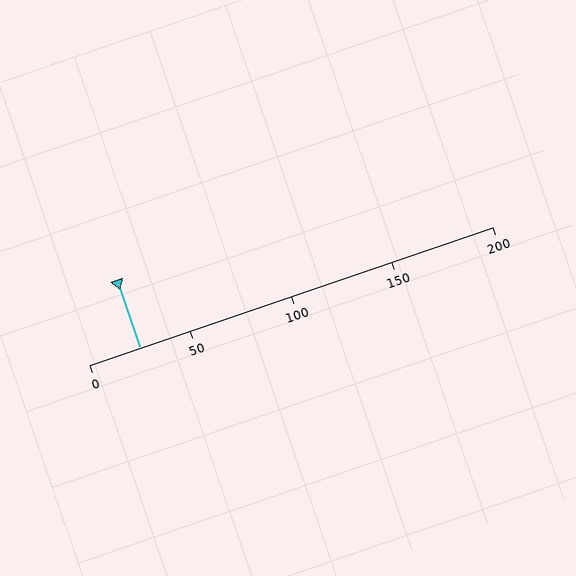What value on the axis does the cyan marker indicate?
The marker indicates approximately 25.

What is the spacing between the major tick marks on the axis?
The major ticks are spaced 50 apart.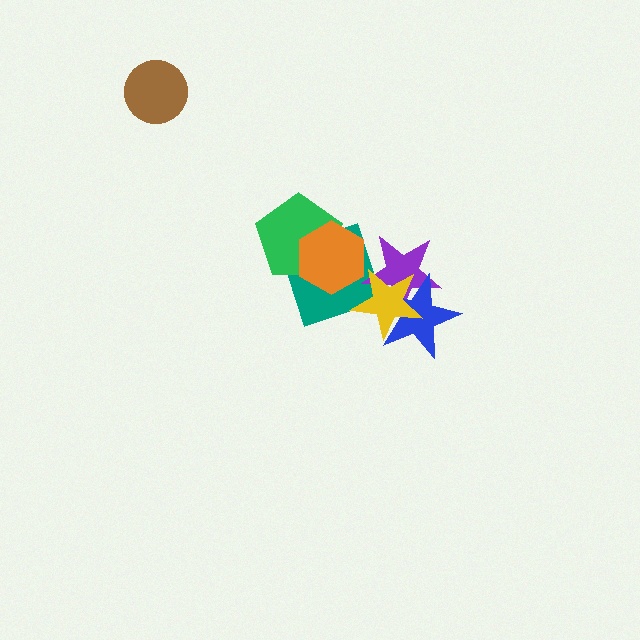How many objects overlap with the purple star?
3 objects overlap with the purple star.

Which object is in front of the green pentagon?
The orange hexagon is in front of the green pentagon.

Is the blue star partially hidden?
Yes, it is partially covered by another shape.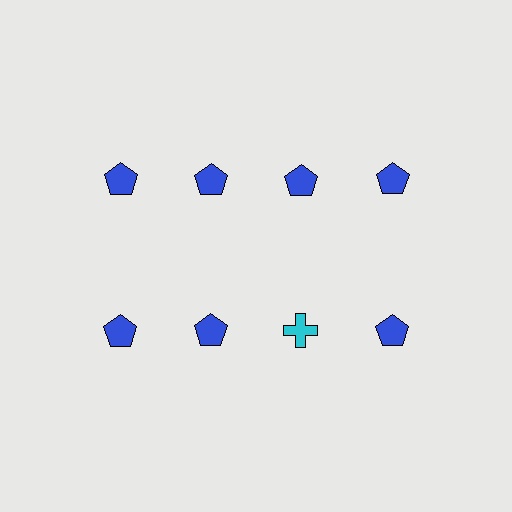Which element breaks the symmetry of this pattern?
The cyan cross in the second row, center column breaks the symmetry. All other shapes are blue pentagons.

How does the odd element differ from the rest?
It differs in both color (cyan instead of blue) and shape (cross instead of pentagon).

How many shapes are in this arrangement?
There are 8 shapes arranged in a grid pattern.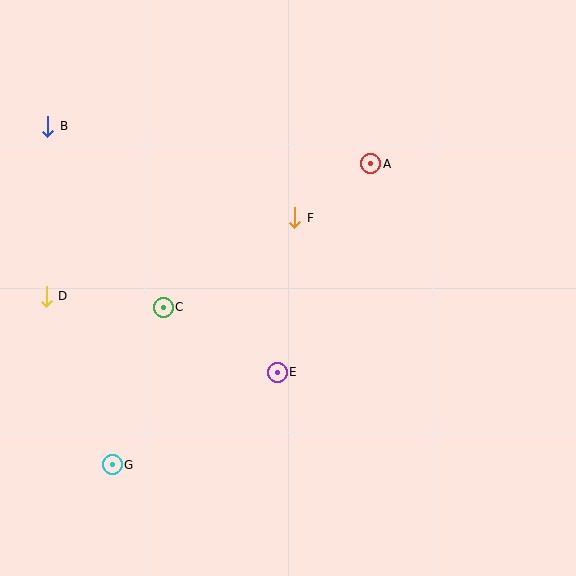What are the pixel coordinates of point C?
Point C is at (163, 307).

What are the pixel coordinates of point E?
Point E is at (277, 372).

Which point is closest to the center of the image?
Point F at (295, 218) is closest to the center.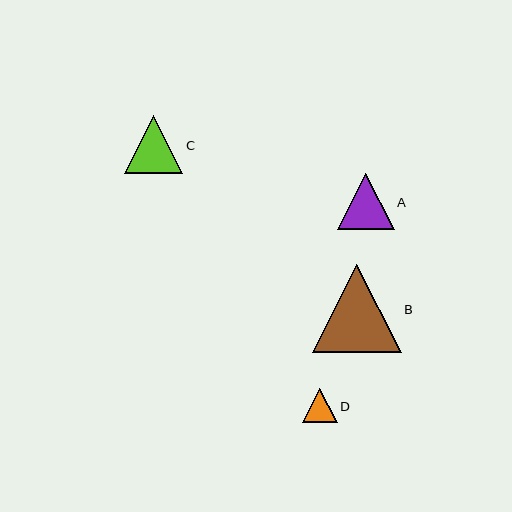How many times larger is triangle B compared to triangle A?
Triangle B is approximately 1.6 times the size of triangle A.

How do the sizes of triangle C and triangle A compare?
Triangle C and triangle A are approximately the same size.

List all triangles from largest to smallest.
From largest to smallest: B, C, A, D.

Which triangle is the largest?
Triangle B is the largest with a size of approximately 89 pixels.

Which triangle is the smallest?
Triangle D is the smallest with a size of approximately 35 pixels.